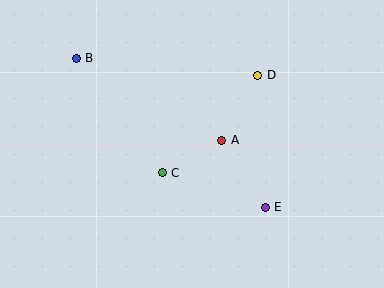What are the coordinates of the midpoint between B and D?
The midpoint between B and D is at (167, 67).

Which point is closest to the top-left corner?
Point B is closest to the top-left corner.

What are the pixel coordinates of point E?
Point E is at (265, 207).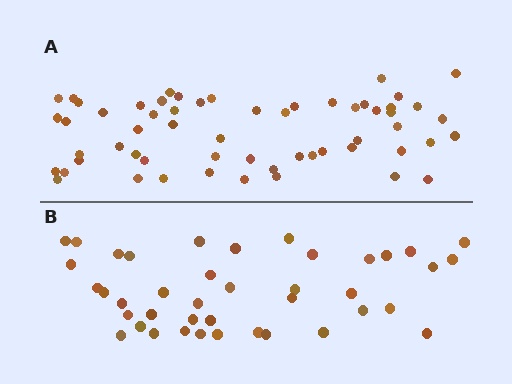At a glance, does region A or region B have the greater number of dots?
Region A (the top region) has more dots.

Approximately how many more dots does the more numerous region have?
Region A has approximately 15 more dots than region B.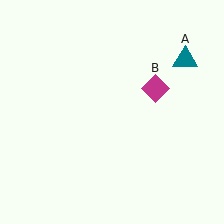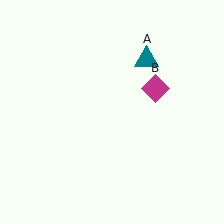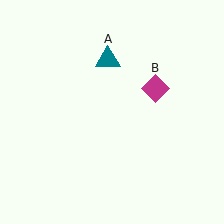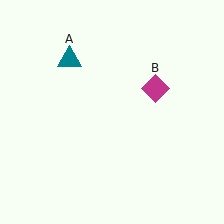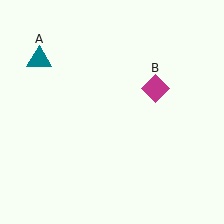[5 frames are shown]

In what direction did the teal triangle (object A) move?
The teal triangle (object A) moved left.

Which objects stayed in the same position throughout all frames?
Magenta diamond (object B) remained stationary.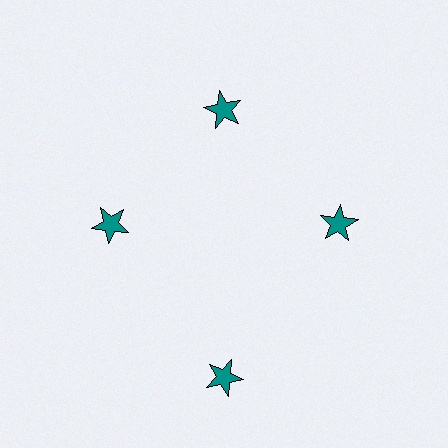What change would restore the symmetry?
The symmetry would be restored by moving it inward, back onto the ring so that all 4 stars sit at equal angles and equal distance from the center.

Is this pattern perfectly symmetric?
No. The 4 teal stars are arranged in a ring, but one element near the 6 o'clock position is pushed outward from the center, breaking the 4-fold rotational symmetry.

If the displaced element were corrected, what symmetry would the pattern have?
It would have 4-fold rotational symmetry — the pattern would map onto itself every 90 degrees.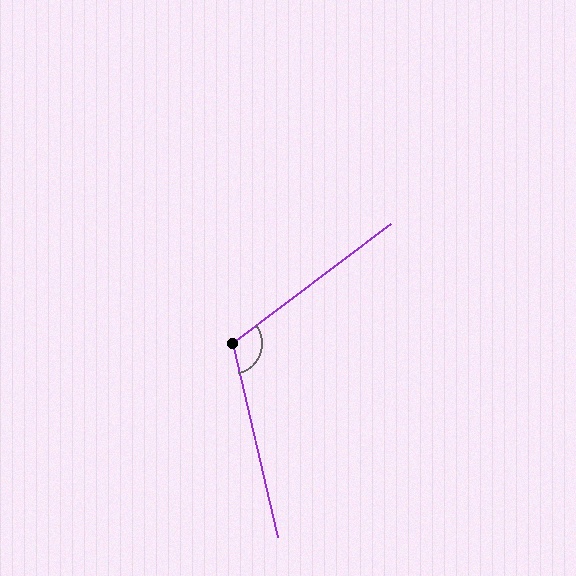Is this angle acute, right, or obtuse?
It is obtuse.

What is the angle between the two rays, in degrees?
Approximately 114 degrees.